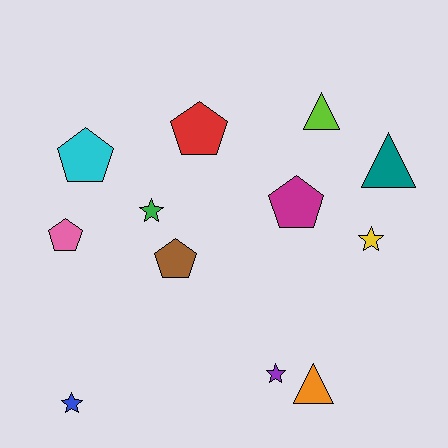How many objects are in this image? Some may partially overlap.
There are 12 objects.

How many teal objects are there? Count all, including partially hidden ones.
There is 1 teal object.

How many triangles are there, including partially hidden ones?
There are 3 triangles.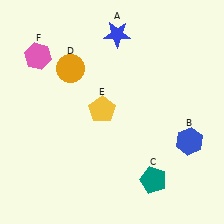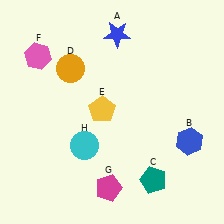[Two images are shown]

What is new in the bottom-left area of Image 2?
A cyan circle (H) was added in the bottom-left area of Image 2.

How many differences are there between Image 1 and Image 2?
There are 2 differences between the two images.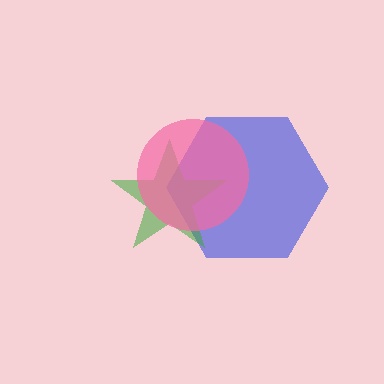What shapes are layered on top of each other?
The layered shapes are: a blue hexagon, a green star, a pink circle.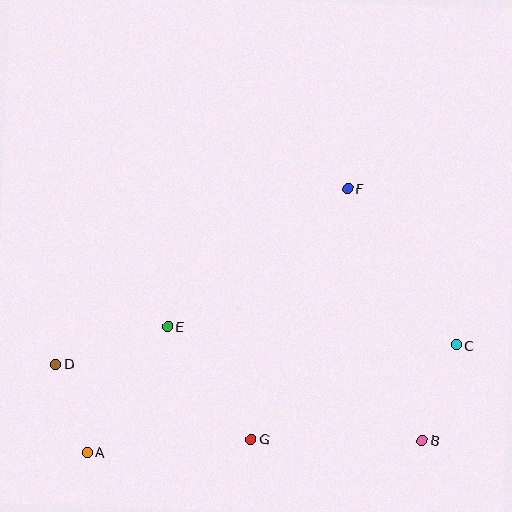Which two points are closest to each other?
Points A and D are closest to each other.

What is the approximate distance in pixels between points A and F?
The distance between A and F is approximately 371 pixels.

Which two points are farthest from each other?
Points C and D are farthest from each other.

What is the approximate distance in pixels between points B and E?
The distance between B and E is approximately 279 pixels.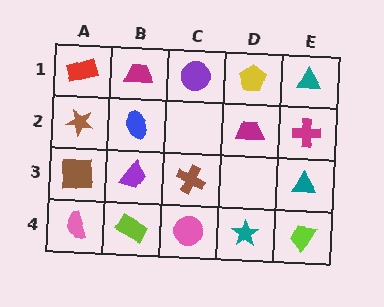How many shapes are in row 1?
5 shapes.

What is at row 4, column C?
A pink circle.